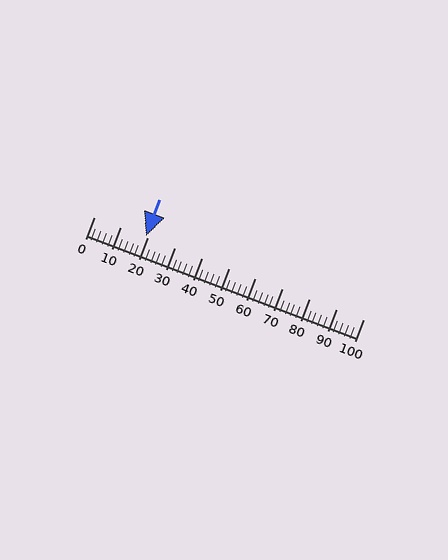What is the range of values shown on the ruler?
The ruler shows values from 0 to 100.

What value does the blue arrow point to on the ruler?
The blue arrow points to approximately 19.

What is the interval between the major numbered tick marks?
The major tick marks are spaced 10 units apart.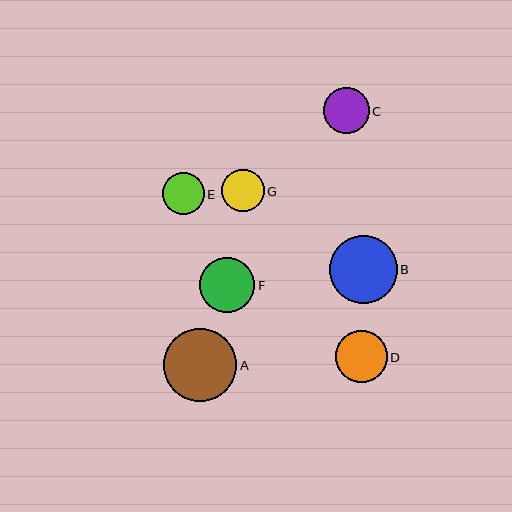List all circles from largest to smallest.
From largest to smallest: A, B, F, D, C, G, E.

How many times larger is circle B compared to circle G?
Circle B is approximately 1.6 times the size of circle G.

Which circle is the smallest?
Circle E is the smallest with a size of approximately 42 pixels.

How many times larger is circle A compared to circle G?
Circle A is approximately 1.7 times the size of circle G.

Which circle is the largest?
Circle A is the largest with a size of approximately 73 pixels.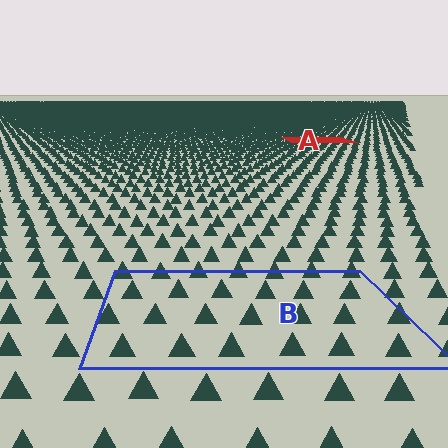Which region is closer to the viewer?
Region B is closer. The texture elements there are larger and more spread out.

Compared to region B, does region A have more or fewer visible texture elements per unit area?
Region A has more texture elements per unit area — they are packed more densely because it is farther away.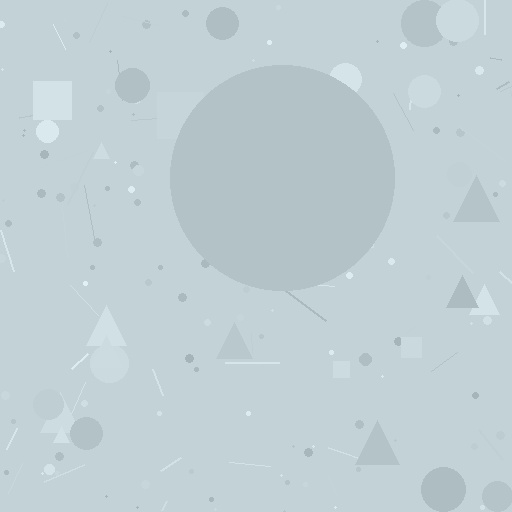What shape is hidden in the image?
A circle is hidden in the image.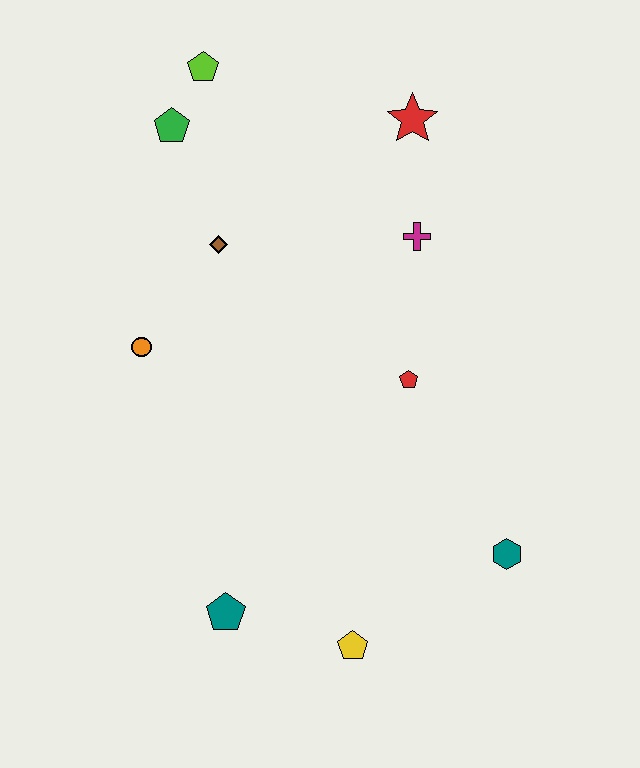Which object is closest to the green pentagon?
The lime pentagon is closest to the green pentagon.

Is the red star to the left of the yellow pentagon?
No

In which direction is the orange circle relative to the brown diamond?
The orange circle is below the brown diamond.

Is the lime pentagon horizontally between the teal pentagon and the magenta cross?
No